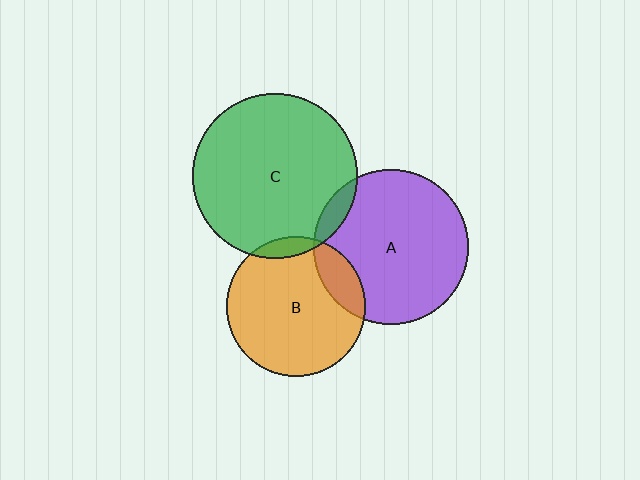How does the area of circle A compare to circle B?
Approximately 1.2 times.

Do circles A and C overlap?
Yes.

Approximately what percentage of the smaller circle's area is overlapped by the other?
Approximately 10%.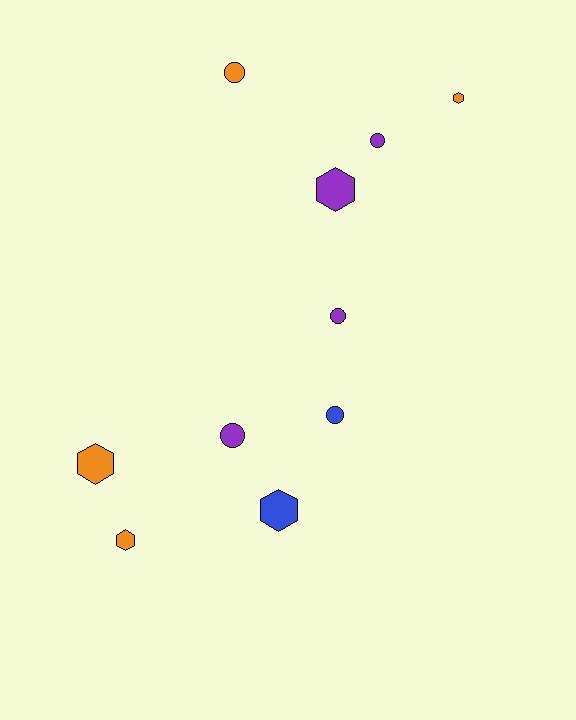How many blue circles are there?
There is 1 blue circle.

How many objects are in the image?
There are 10 objects.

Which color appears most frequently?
Orange, with 4 objects.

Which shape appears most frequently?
Circle, with 5 objects.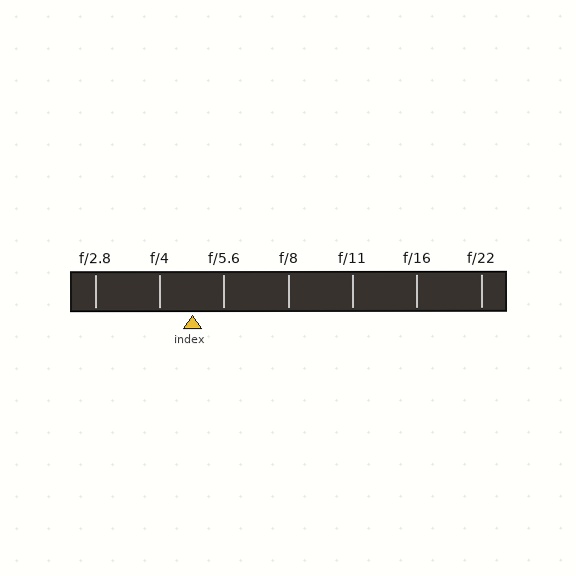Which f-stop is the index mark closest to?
The index mark is closest to f/5.6.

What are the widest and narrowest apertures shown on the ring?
The widest aperture shown is f/2.8 and the narrowest is f/22.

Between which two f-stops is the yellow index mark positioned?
The index mark is between f/4 and f/5.6.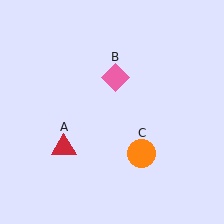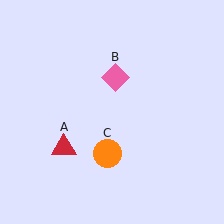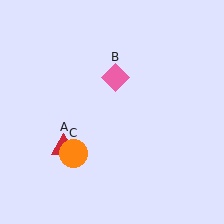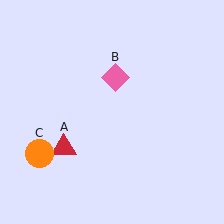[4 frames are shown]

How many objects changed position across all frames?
1 object changed position: orange circle (object C).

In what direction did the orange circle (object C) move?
The orange circle (object C) moved left.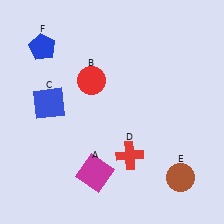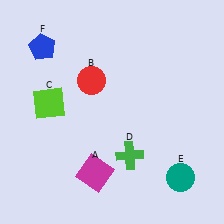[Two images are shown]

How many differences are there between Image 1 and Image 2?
There are 3 differences between the two images.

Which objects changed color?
C changed from blue to lime. D changed from red to green. E changed from brown to teal.